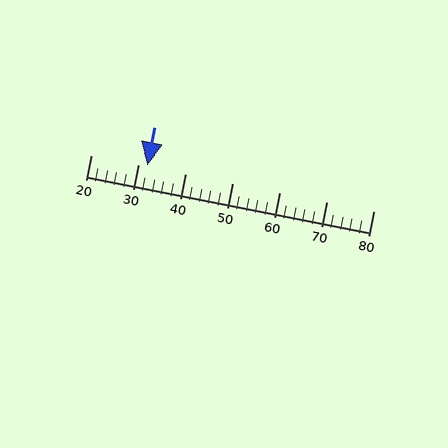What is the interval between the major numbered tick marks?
The major tick marks are spaced 10 units apart.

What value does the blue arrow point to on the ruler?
The blue arrow points to approximately 32.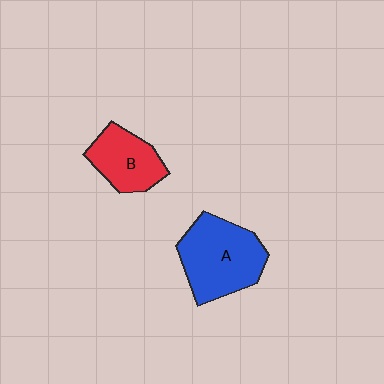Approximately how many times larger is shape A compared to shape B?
Approximately 1.5 times.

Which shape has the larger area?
Shape A (blue).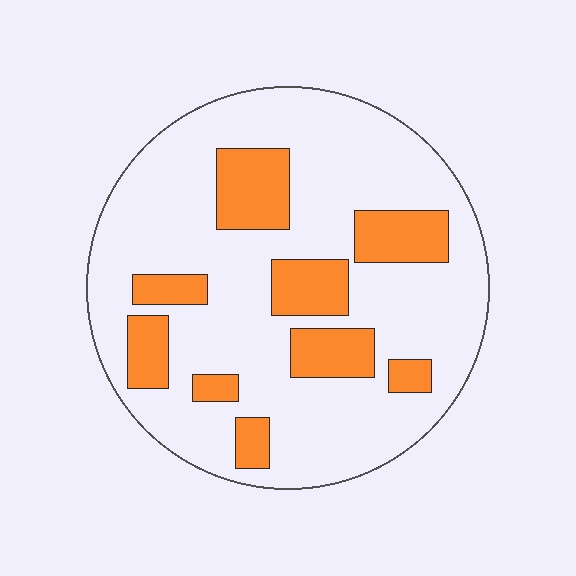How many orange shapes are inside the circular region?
9.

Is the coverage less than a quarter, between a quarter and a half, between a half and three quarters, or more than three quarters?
Less than a quarter.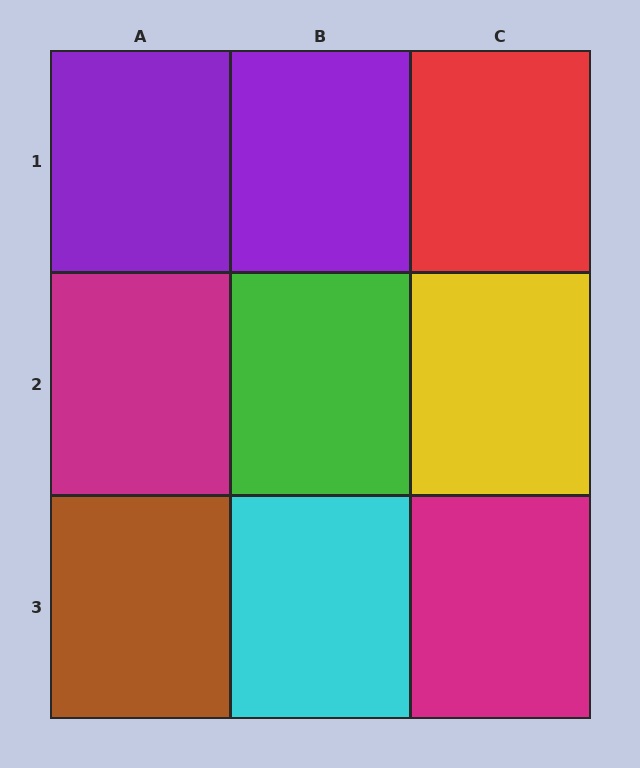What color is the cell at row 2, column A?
Magenta.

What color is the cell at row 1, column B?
Purple.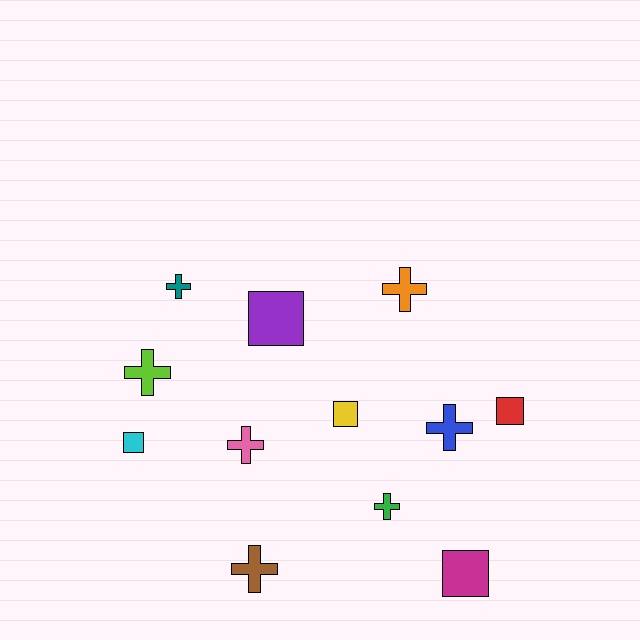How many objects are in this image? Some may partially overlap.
There are 12 objects.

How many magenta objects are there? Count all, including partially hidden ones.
There is 1 magenta object.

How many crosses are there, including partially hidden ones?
There are 7 crosses.